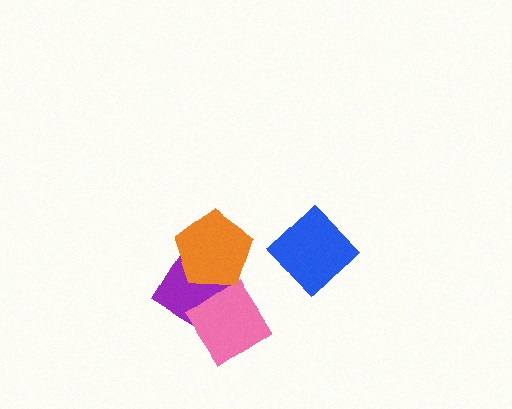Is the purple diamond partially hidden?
Yes, it is partially covered by another shape.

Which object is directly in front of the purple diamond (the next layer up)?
The pink diamond is directly in front of the purple diamond.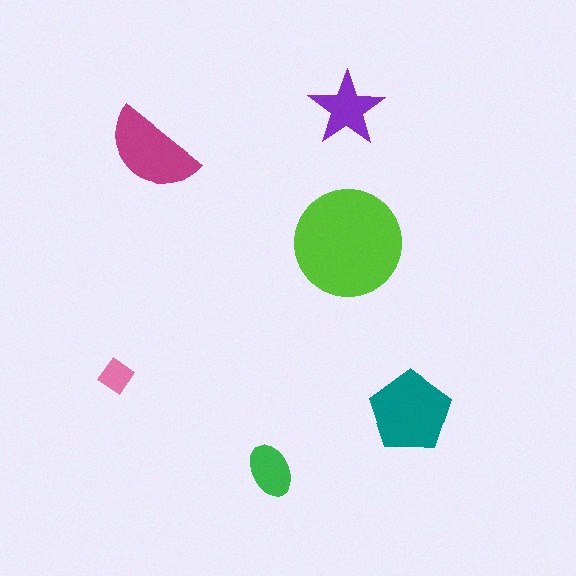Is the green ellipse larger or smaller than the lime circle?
Smaller.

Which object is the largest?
The lime circle.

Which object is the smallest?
The pink diamond.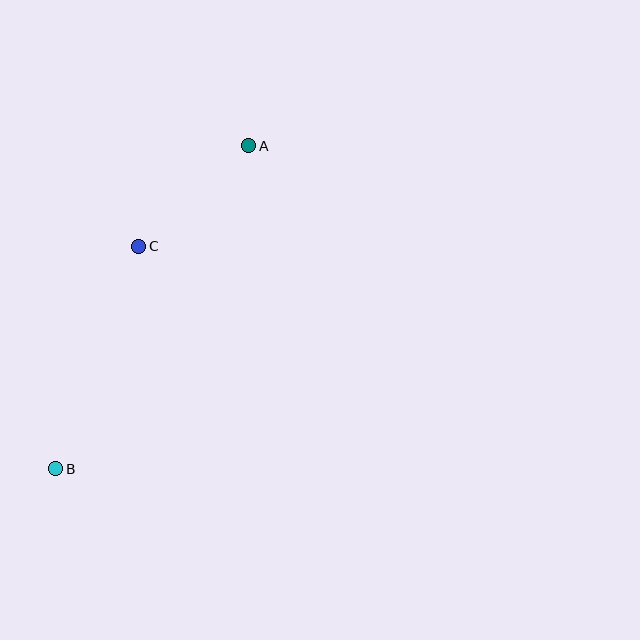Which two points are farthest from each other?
Points A and B are farthest from each other.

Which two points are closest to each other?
Points A and C are closest to each other.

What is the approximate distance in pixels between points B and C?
The distance between B and C is approximately 237 pixels.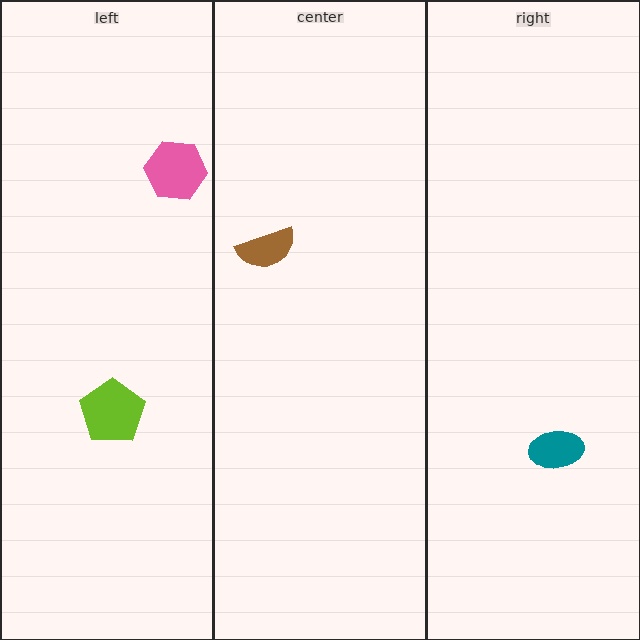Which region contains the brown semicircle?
The center region.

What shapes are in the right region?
The teal ellipse.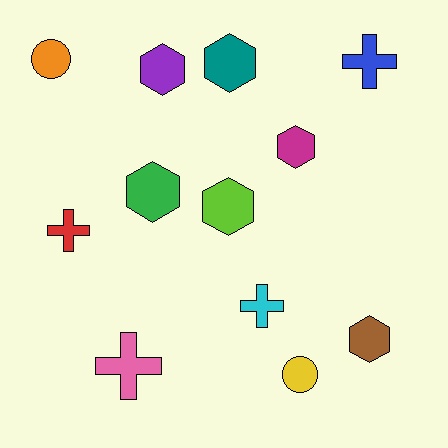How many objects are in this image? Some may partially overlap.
There are 12 objects.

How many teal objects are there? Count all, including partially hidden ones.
There is 1 teal object.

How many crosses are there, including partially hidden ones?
There are 4 crosses.